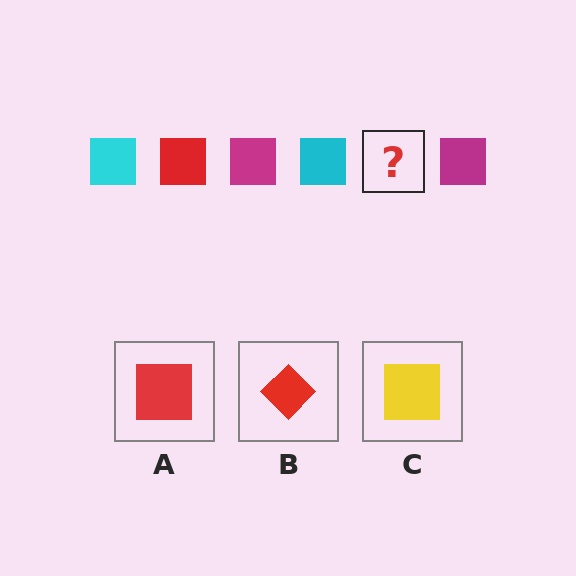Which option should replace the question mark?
Option A.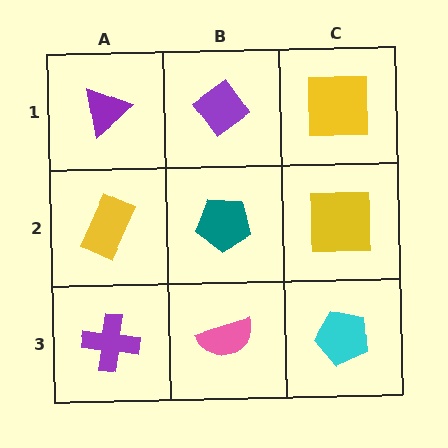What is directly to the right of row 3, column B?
A cyan pentagon.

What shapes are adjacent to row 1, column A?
A yellow rectangle (row 2, column A), a purple diamond (row 1, column B).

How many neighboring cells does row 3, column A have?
2.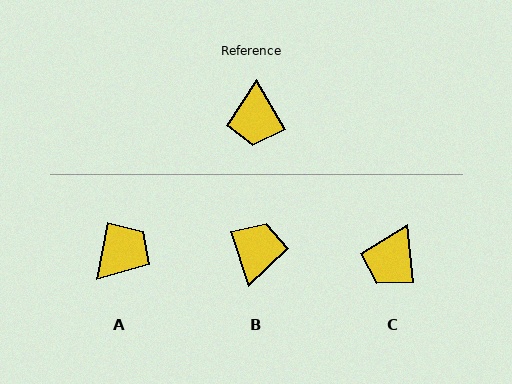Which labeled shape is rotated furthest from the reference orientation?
B, about 167 degrees away.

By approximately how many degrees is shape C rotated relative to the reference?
Approximately 25 degrees clockwise.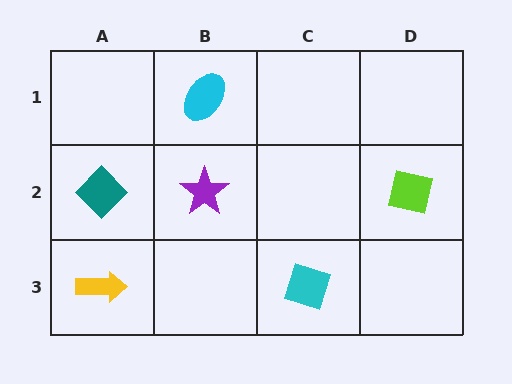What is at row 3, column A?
A yellow arrow.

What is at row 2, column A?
A teal diamond.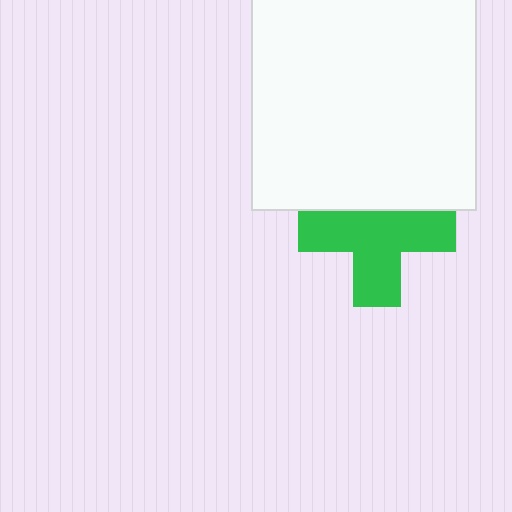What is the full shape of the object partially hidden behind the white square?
The partially hidden object is a green cross.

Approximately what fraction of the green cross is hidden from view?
Roughly 30% of the green cross is hidden behind the white square.